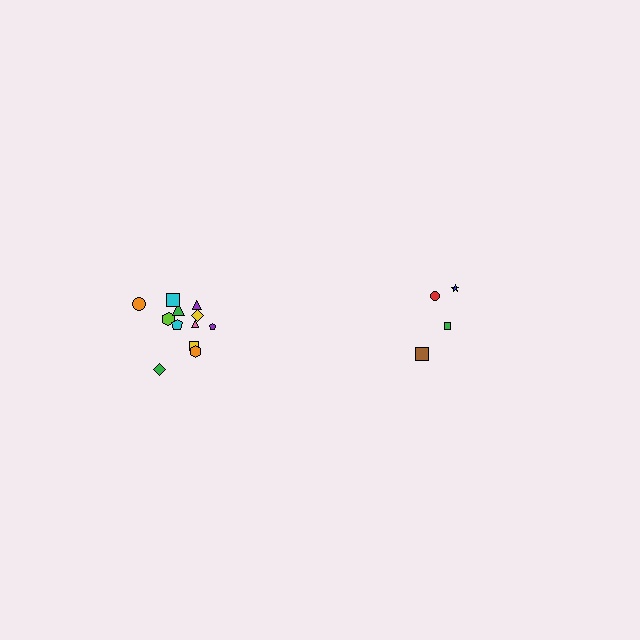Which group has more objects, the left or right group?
The left group.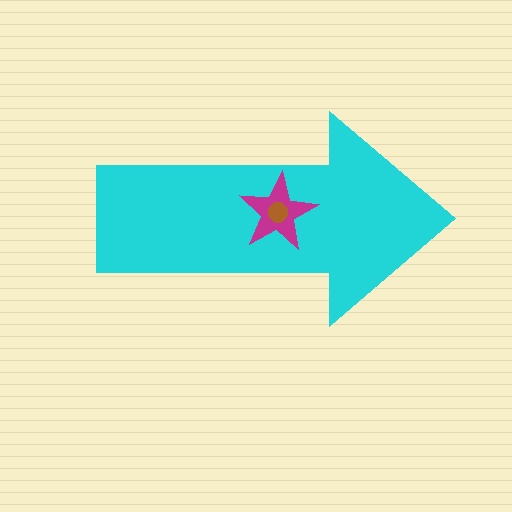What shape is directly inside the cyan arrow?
The magenta star.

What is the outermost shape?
The cyan arrow.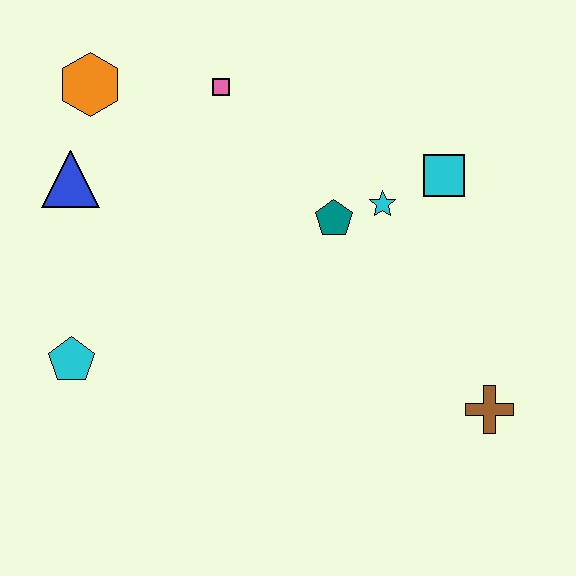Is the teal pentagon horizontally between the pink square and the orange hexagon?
No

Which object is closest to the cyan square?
The cyan star is closest to the cyan square.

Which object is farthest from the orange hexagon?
The brown cross is farthest from the orange hexagon.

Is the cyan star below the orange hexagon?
Yes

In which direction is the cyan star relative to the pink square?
The cyan star is to the right of the pink square.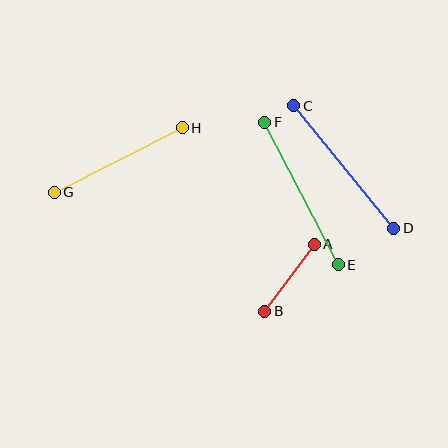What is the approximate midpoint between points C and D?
The midpoint is at approximately (344, 167) pixels.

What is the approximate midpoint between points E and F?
The midpoint is at approximately (302, 194) pixels.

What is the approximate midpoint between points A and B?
The midpoint is at approximately (289, 278) pixels.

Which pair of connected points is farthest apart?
Points E and F are farthest apart.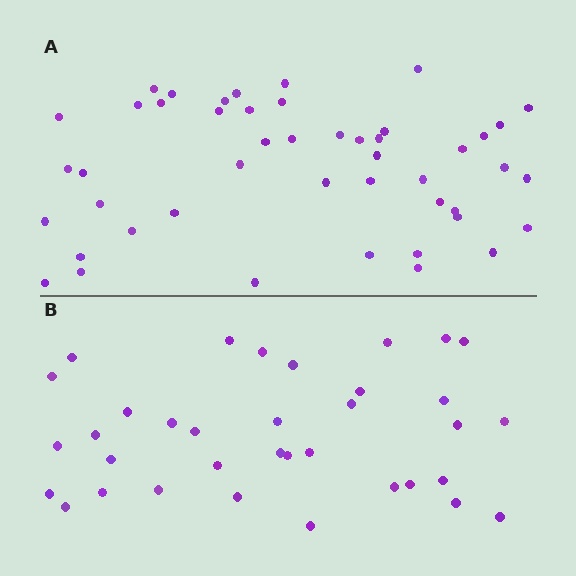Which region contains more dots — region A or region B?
Region A (the top region) has more dots.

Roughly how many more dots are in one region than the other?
Region A has roughly 12 or so more dots than region B.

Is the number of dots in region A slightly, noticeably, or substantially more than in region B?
Region A has noticeably more, but not dramatically so. The ratio is roughly 1.3 to 1.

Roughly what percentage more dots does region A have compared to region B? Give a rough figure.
About 35% more.